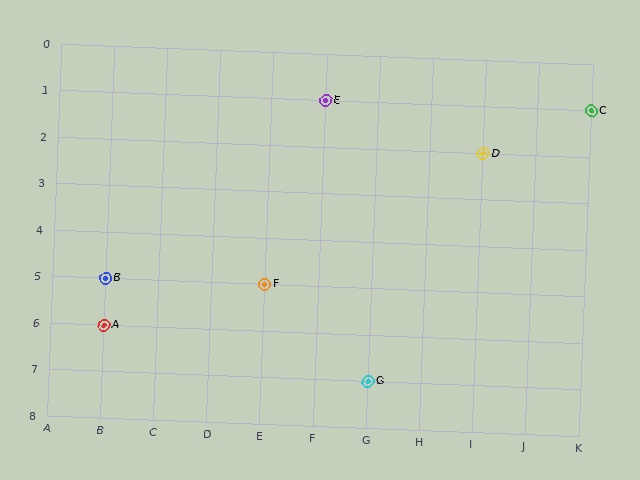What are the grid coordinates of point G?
Point G is at grid coordinates (G, 7).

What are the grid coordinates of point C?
Point C is at grid coordinates (K, 1).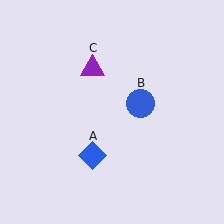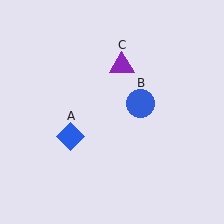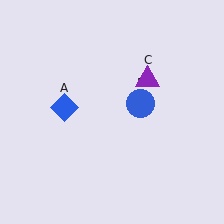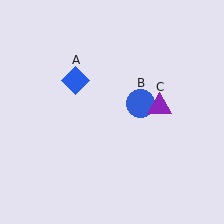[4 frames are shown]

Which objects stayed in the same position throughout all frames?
Blue circle (object B) remained stationary.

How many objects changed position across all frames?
2 objects changed position: blue diamond (object A), purple triangle (object C).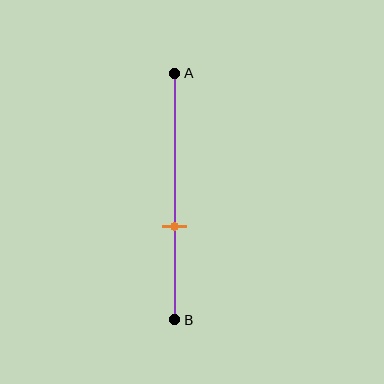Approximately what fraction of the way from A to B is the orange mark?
The orange mark is approximately 60% of the way from A to B.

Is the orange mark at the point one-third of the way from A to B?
No, the mark is at about 60% from A, not at the 33% one-third point.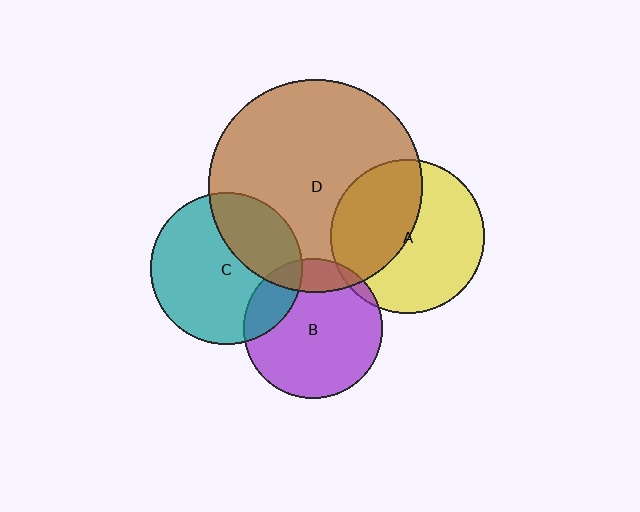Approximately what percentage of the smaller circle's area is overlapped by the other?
Approximately 30%.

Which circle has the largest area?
Circle D (brown).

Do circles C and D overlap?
Yes.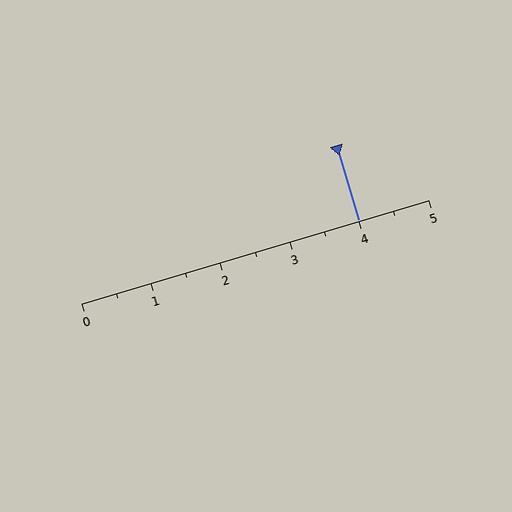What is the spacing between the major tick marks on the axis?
The major ticks are spaced 1 apart.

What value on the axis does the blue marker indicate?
The marker indicates approximately 4.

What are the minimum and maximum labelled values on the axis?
The axis runs from 0 to 5.